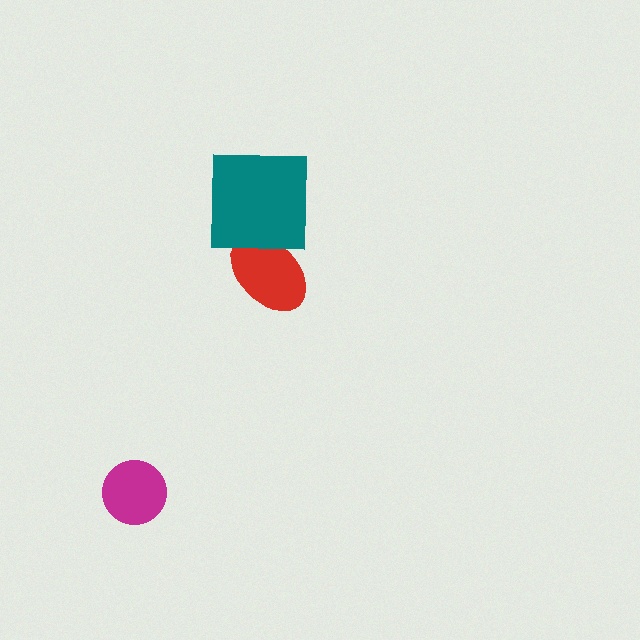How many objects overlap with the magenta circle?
0 objects overlap with the magenta circle.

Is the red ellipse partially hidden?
Yes, it is partially covered by another shape.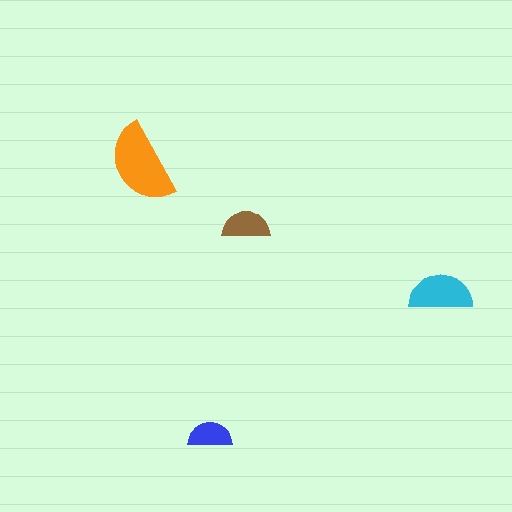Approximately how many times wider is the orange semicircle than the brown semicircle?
About 1.5 times wider.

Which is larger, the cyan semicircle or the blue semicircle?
The cyan one.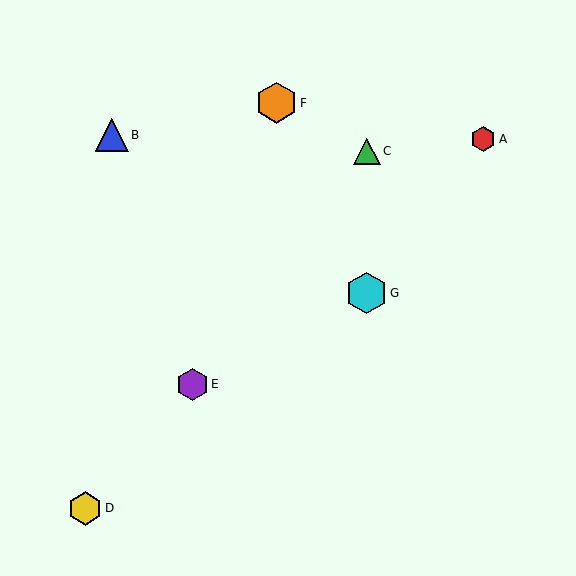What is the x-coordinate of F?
Object F is at x≈276.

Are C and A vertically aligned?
No, C is at x≈367 and A is at x≈483.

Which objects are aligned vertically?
Objects C, G are aligned vertically.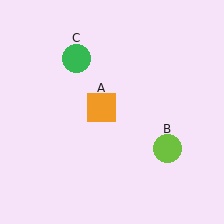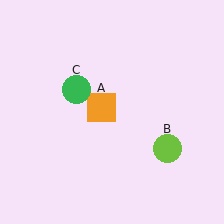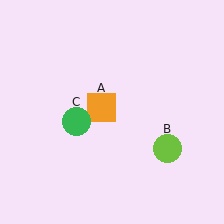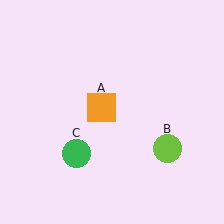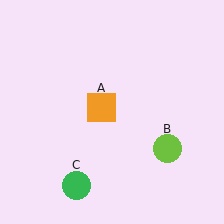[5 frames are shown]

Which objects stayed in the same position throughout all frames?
Orange square (object A) and lime circle (object B) remained stationary.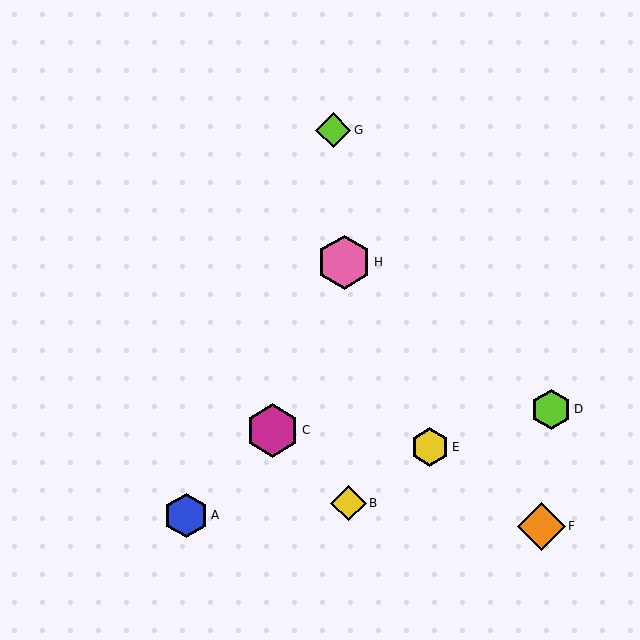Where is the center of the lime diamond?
The center of the lime diamond is at (333, 130).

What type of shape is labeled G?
Shape G is a lime diamond.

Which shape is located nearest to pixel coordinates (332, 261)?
The pink hexagon (labeled H) at (344, 262) is nearest to that location.